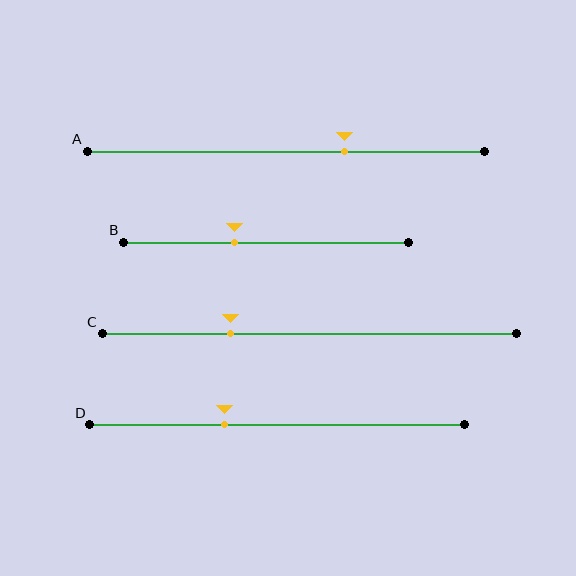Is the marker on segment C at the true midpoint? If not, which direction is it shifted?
No, the marker on segment C is shifted to the left by about 19% of the segment length.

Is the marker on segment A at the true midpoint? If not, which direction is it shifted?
No, the marker on segment A is shifted to the right by about 15% of the segment length.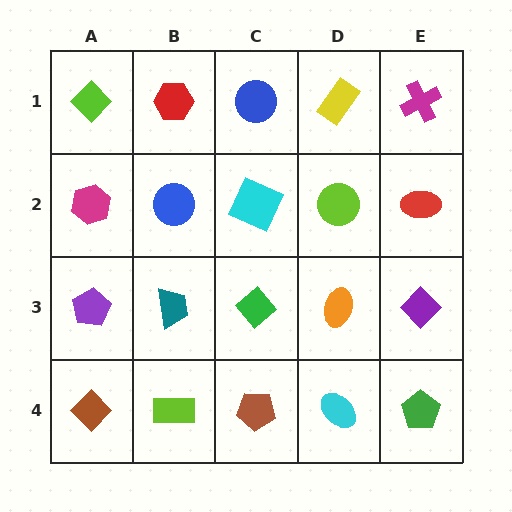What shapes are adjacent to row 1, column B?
A blue circle (row 2, column B), a lime diamond (row 1, column A), a blue circle (row 1, column C).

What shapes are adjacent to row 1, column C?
A cyan square (row 2, column C), a red hexagon (row 1, column B), a yellow rectangle (row 1, column D).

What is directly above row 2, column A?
A lime diamond.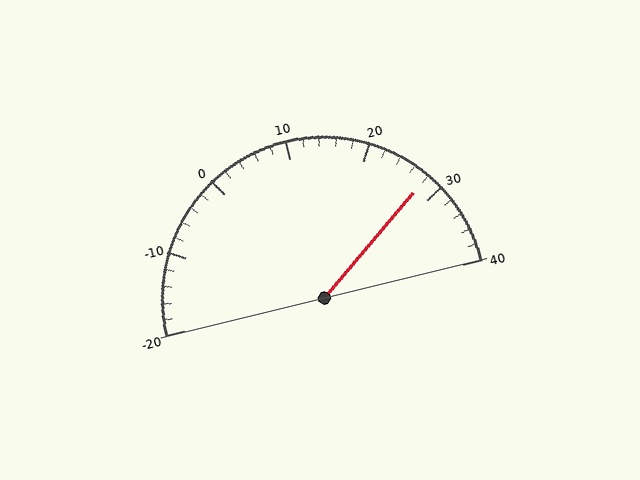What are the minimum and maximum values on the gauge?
The gauge ranges from -20 to 40.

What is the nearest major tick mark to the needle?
The nearest major tick mark is 30.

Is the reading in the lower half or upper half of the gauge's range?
The reading is in the upper half of the range (-20 to 40).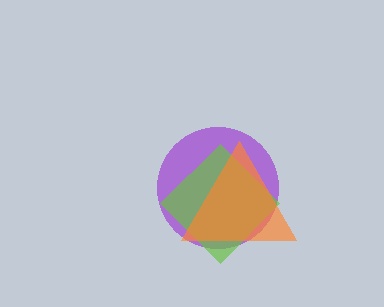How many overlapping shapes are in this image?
There are 3 overlapping shapes in the image.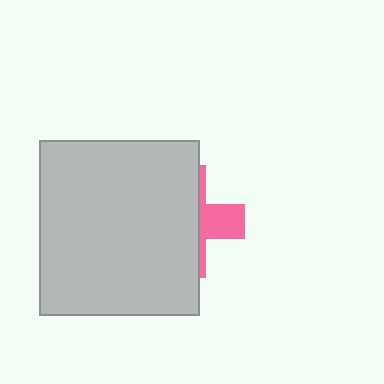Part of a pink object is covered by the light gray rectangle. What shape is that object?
It is a cross.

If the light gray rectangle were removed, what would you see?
You would see the complete pink cross.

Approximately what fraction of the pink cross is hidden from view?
Roughly 68% of the pink cross is hidden behind the light gray rectangle.